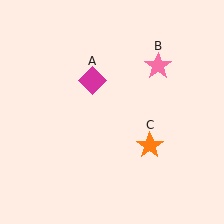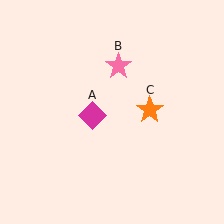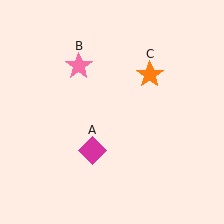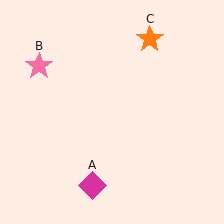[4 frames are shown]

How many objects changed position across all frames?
3 objects changed position: magenta diamond (object A), pink star (object B), orange star (object C).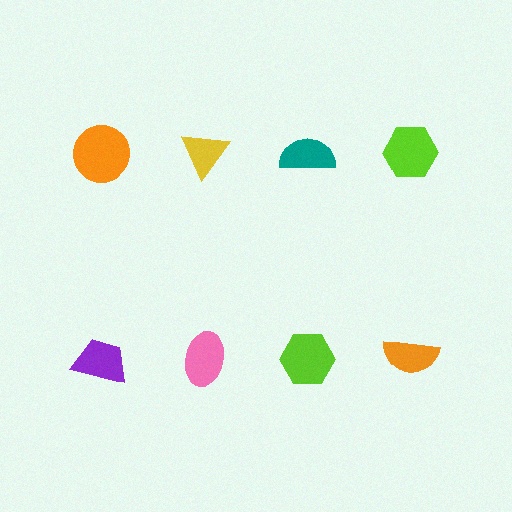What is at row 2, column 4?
An orange semicircle.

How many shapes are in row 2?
4 shapes.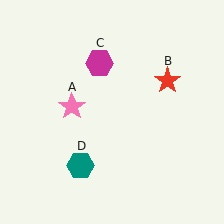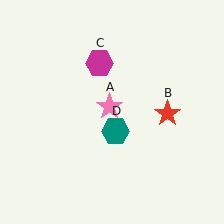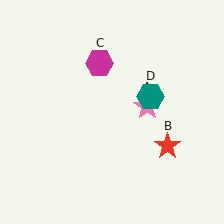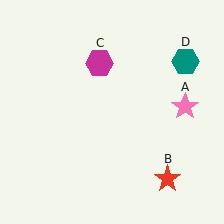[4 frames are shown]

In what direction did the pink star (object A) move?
The pink star (object A) moved right.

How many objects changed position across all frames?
3 objects changed position: pink star (object A), red star (object B), teal hexagon (object D).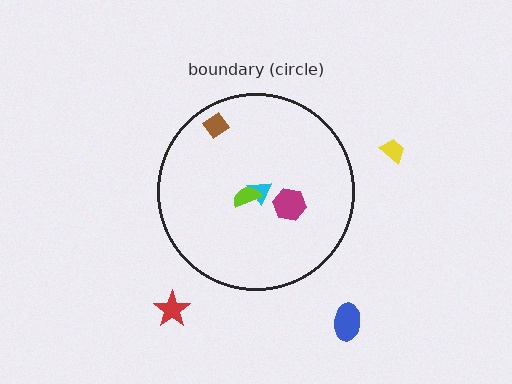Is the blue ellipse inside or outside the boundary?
Outside.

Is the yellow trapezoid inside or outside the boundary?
Outside.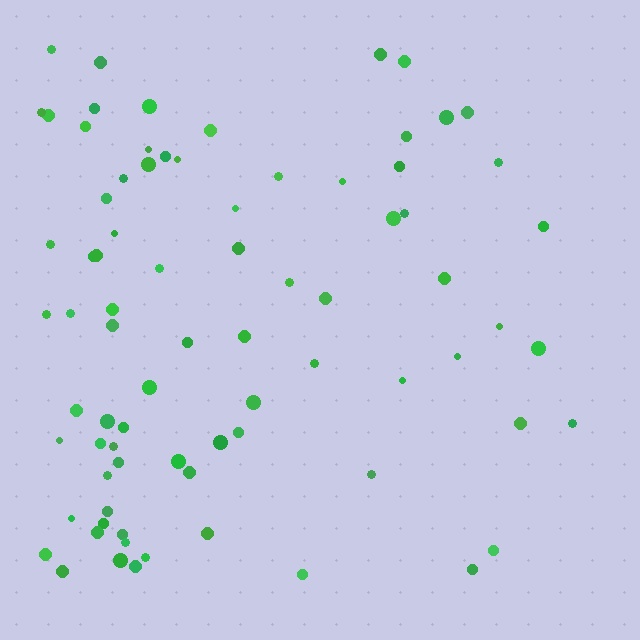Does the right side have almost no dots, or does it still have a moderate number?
Still a moderate number, just noticeably fewer than the left.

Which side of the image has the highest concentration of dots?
The left.